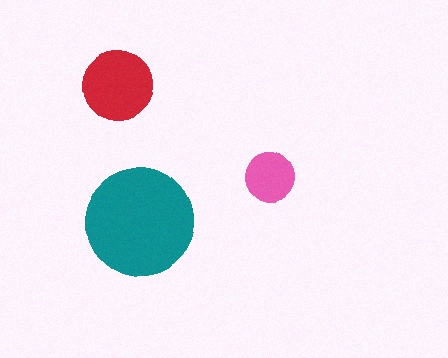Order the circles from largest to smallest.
the teal one, the red one, the pink one.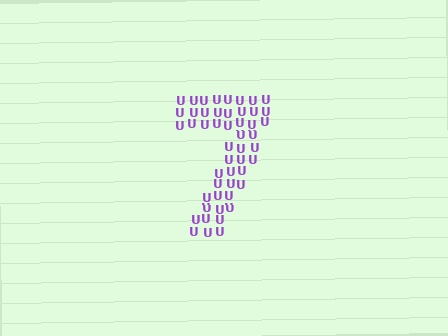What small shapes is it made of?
It is made of small letter U's.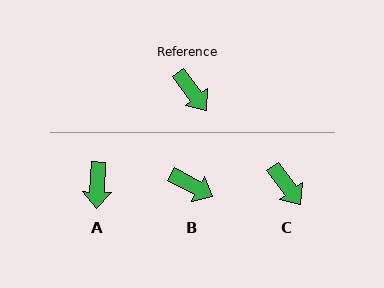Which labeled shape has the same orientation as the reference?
C.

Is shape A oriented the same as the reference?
No, it is off by about 40 degrees.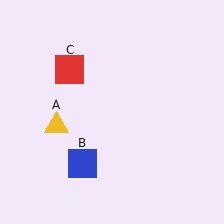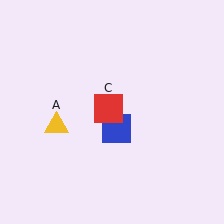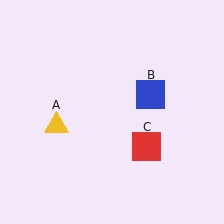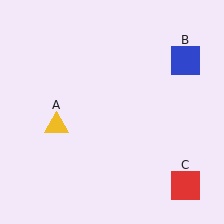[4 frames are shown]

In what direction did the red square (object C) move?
The red square (object C) moved down and to the right.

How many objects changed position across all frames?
2 objects changed position: blue square (object B), red square (object C).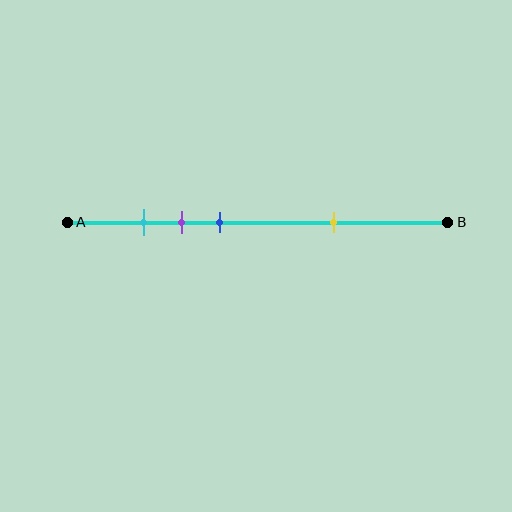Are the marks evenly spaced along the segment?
No, the marks are not evenly spaced.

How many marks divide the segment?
There are 4 marks dividing the segment.